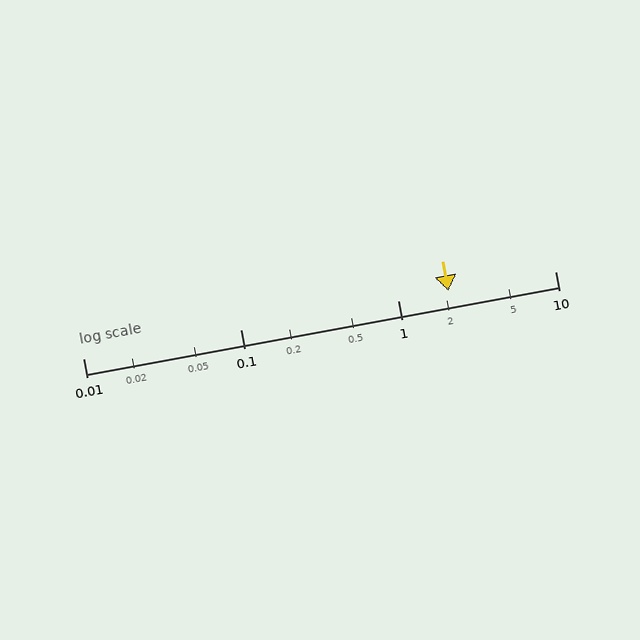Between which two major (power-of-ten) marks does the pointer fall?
The pointer is between 1 and 10.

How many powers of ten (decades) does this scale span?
The scale spans 3 decades, from 0.01 to 10.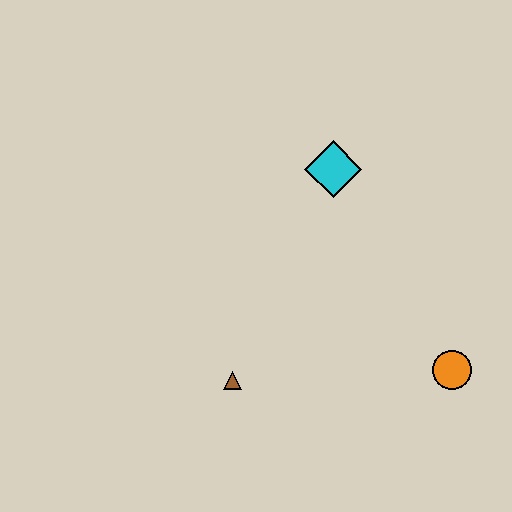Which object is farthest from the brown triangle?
The cyan diamond is farthest from the brown triangle.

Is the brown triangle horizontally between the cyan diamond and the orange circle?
No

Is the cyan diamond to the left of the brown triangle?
No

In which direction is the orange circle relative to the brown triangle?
The orange circle is to the right of the brown triangle.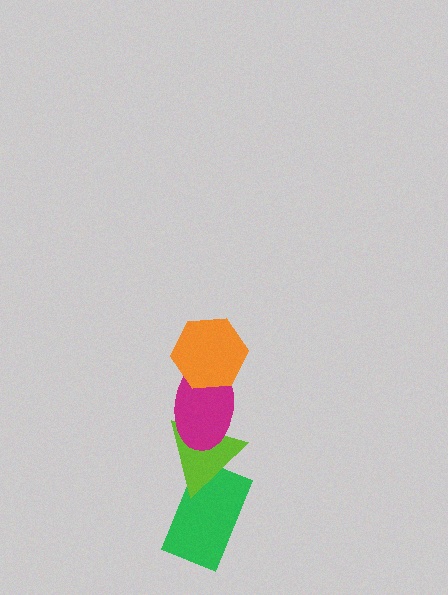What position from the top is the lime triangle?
The lime triangle is 3rd from the top.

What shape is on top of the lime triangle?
The magenta ellipse is on top of the lime triangle.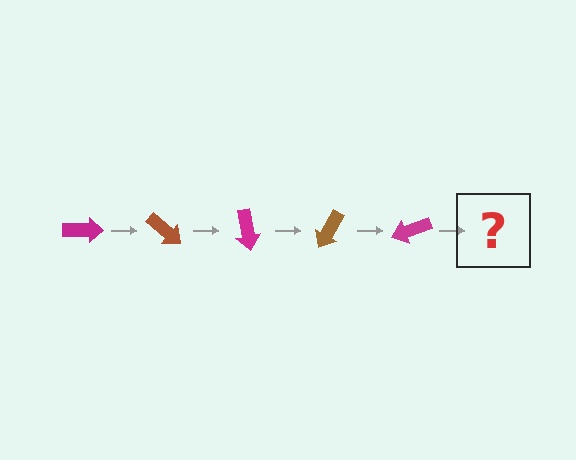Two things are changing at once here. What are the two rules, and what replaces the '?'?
The two rules are that it rotates 40 degrees each step and the color cycles through magenta and brown. The '?' should be a brown arrow, rotated 200 degrees from the start.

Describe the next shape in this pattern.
It should be a brown arrow, rotated 200 degrees from the start.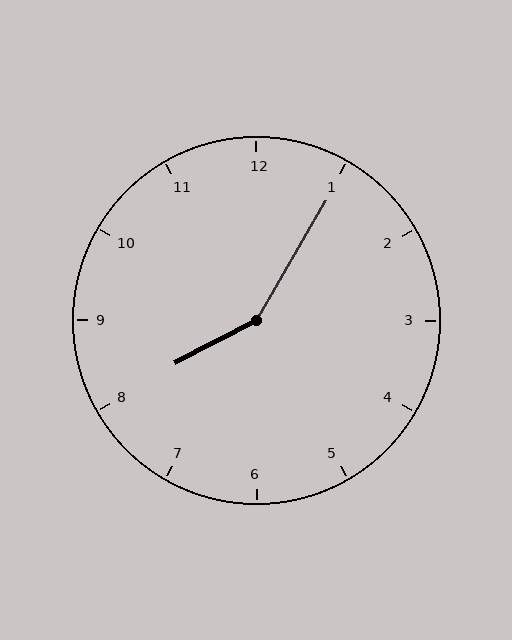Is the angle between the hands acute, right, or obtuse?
It is obtuse.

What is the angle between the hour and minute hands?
Approximately 148 degrees.